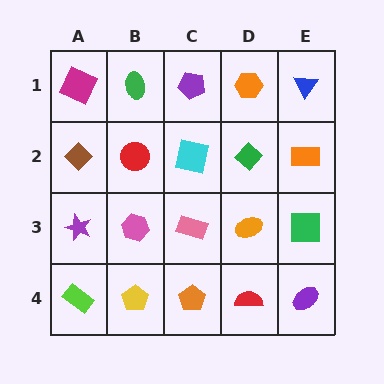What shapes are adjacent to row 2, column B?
A green ellipse (row 1, column B), a pink hexagon (row 3, column B), a brown diamond (row 2, column A), a cyan square (row 2, column C).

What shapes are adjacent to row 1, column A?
A brown diamond (row 2, column A), a green ellipse (row 1, column B).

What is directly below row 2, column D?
An orange ellipse.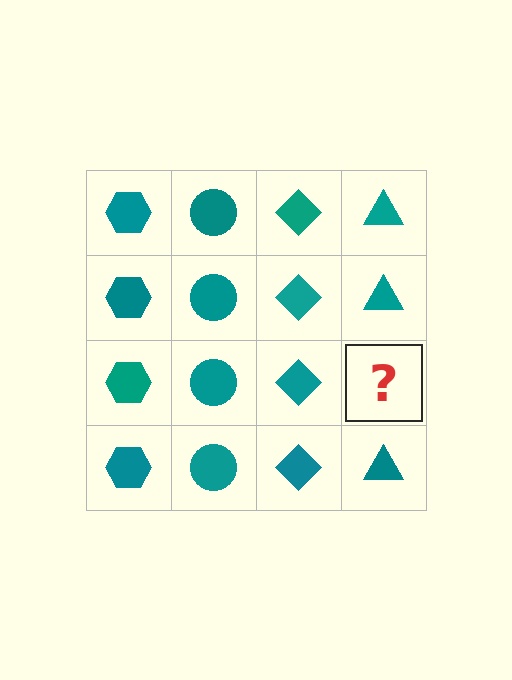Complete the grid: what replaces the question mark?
The question mark should be replaced with a teal triangle.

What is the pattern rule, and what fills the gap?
The rule is that each column has a consistent shape. The gap should be filled with a teal triangle.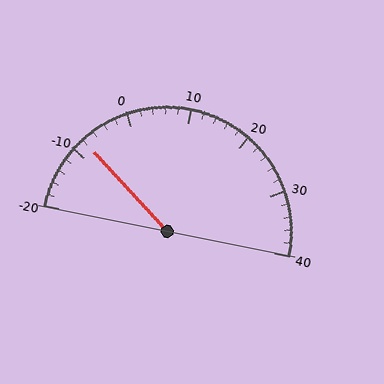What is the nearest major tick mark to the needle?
The nearest major tick mark is -10.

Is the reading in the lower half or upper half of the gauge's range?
The reading is in the lower half of the range (-20 to 40).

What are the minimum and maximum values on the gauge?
The gauge ranges from -20 to 40.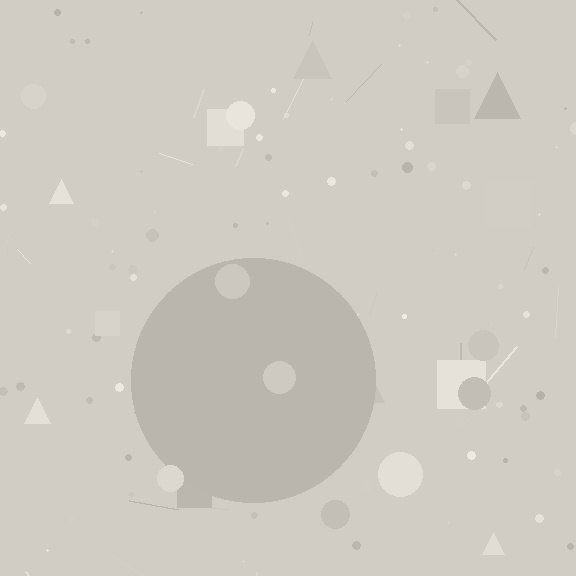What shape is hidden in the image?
A circle is hidden in the image.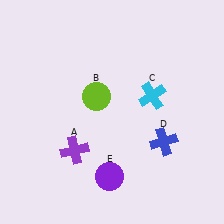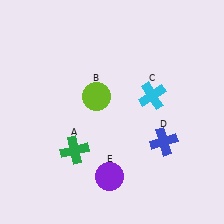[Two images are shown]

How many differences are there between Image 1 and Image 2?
There is 1 difference between the two images.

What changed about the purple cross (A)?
In Image 1, A is purple. In Image 2, it changed to green.